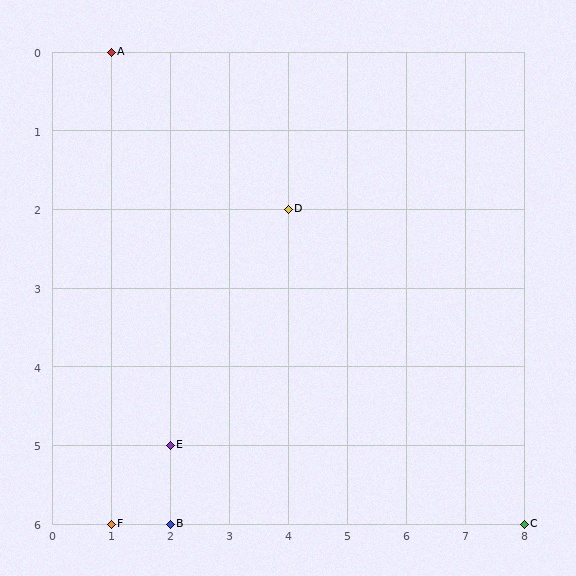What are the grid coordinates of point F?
Point F is at grid coordinates (1, 6).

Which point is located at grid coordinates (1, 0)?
Point A is at (1, 0).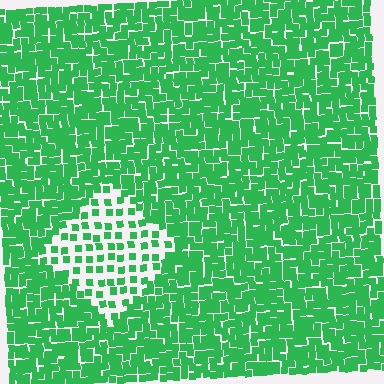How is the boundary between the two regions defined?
The boundary is defined by a change in element density (approximately 2.5x ratio). All elements are the same color, size, and shape.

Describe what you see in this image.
The image contains small green elements arranged at two different densities. A diamond-shaped region is visible where the elements are less densely packed than the surrounding area.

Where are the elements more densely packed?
The elements are more densely packed outside the diamond boundary.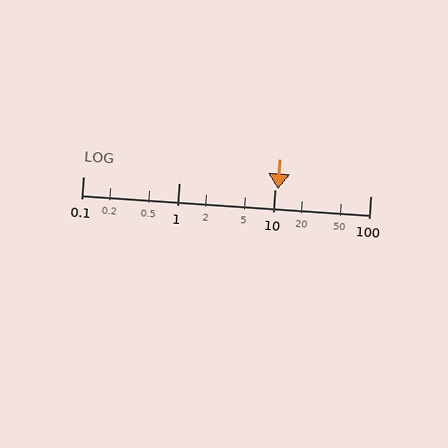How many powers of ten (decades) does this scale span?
The scale spans 3 decades, from 0.1 to 100.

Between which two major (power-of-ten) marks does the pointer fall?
The pointer is between 10 and 100.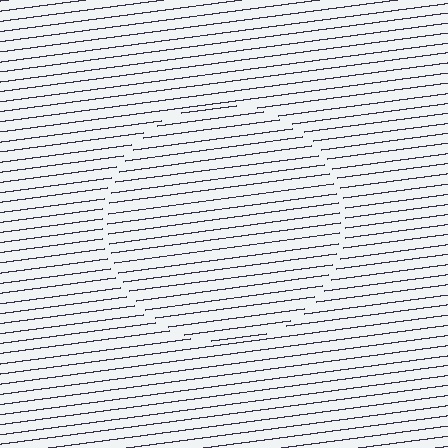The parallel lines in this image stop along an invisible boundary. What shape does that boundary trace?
An illusory circle. The interior of the shape contains the same grating, shifted by half a period — the contour is defined by the phase discontinuity where line-ends from the inner and outer gratings abut.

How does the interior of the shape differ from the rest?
The interior of the shape contains the same grating, shifted by half a period — the contour is defined by the phase discontinuity where line-ends from the inner and outer gratings abut.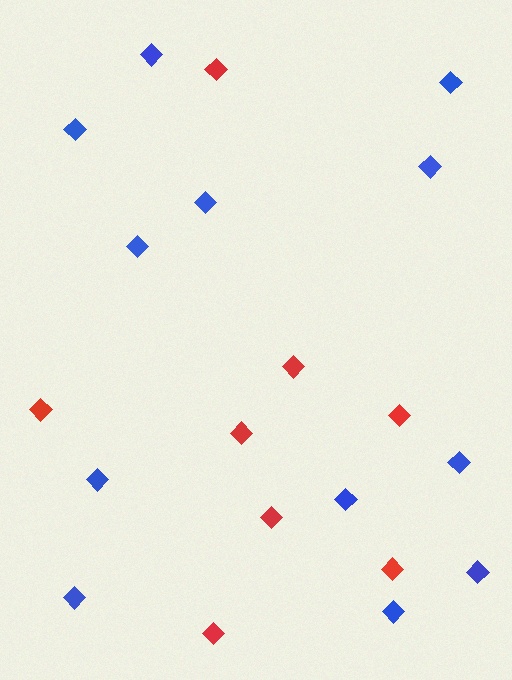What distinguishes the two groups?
There are 2 groups: one group of red diamonds (8) and one group of blue diamonds (12).